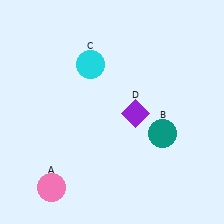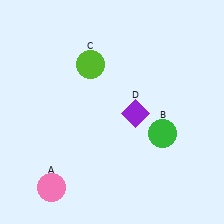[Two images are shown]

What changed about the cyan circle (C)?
In Image 1, C is cyan. In Image 2, it changed to lime.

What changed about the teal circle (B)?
In Image 1, B is teal. In Image 2, it changed to green.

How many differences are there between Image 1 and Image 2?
There are 2 differences between the two images.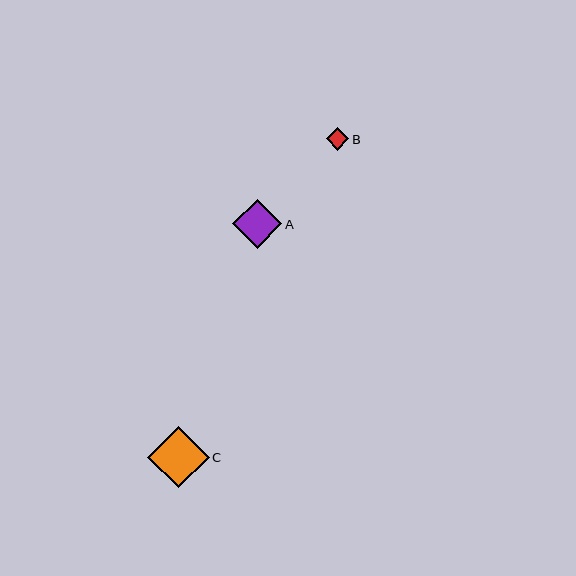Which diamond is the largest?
Diamond C is the largest with a size of approximately 61 pixels.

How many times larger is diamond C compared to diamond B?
Diamond C is approximately 2.7 times the size of diamond B.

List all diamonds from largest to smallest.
From largest to smallest: C, A, B.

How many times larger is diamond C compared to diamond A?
Diamond C is approximately 1.3 times the size of diamond A.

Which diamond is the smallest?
Diamond B is the smallest with a size of approximately 23 pixels.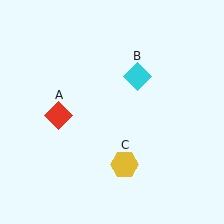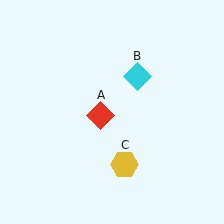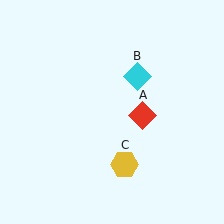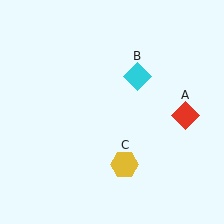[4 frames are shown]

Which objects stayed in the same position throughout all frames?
Cyan diamond (object B) and yellow hexagon (object C) remained stationary.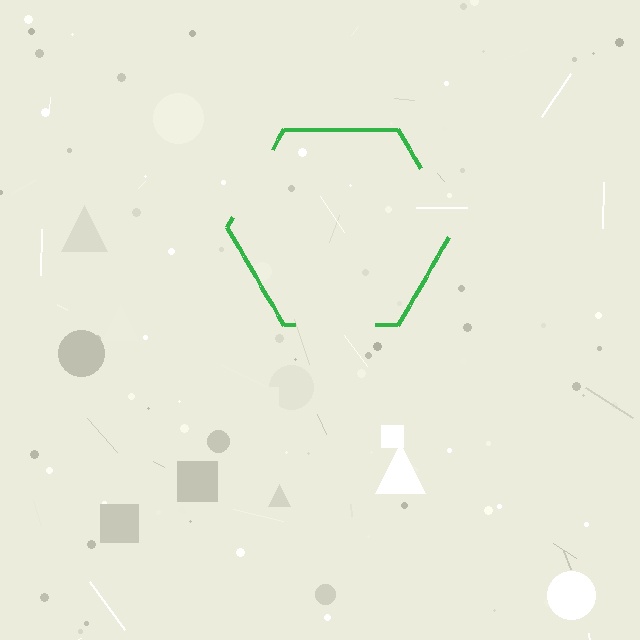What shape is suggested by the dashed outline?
The dashed outline suggests a hexagon.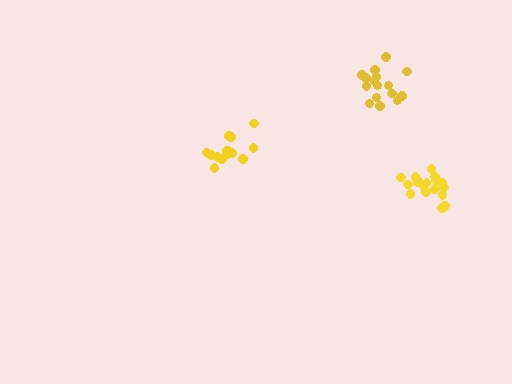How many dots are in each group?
Group 1: 16 dots, Group 2: 14 dots, Group 3: 19 dots (49 total).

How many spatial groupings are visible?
There are 3 spatial groupings.